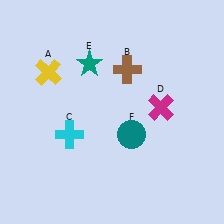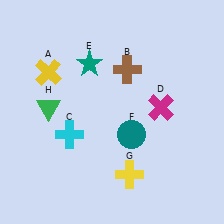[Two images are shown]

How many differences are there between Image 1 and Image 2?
There are 2 differences between the two images.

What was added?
A yellow cross (G), a green triangle (H) were added in Image 2.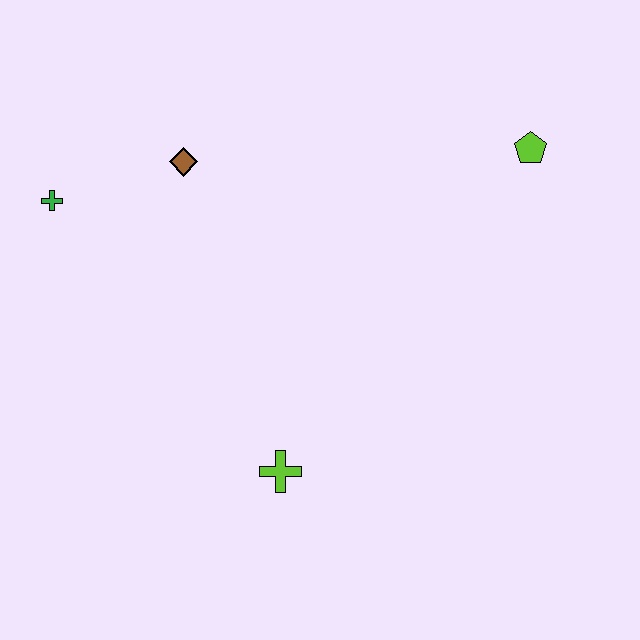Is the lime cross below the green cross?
Yes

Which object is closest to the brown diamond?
The green cross is closest to the brown diamond.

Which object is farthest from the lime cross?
The lime pentagon is farthest from the lime cross.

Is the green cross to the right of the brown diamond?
No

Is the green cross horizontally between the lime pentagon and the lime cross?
No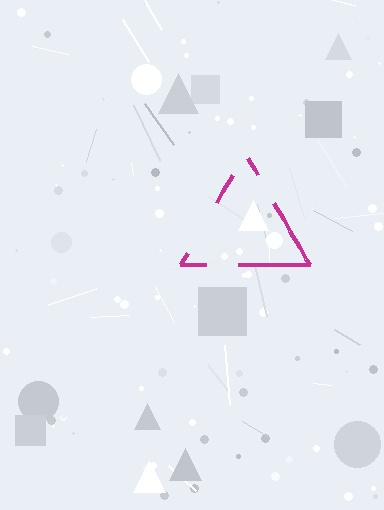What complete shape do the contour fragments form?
The contour fragments form a triangle.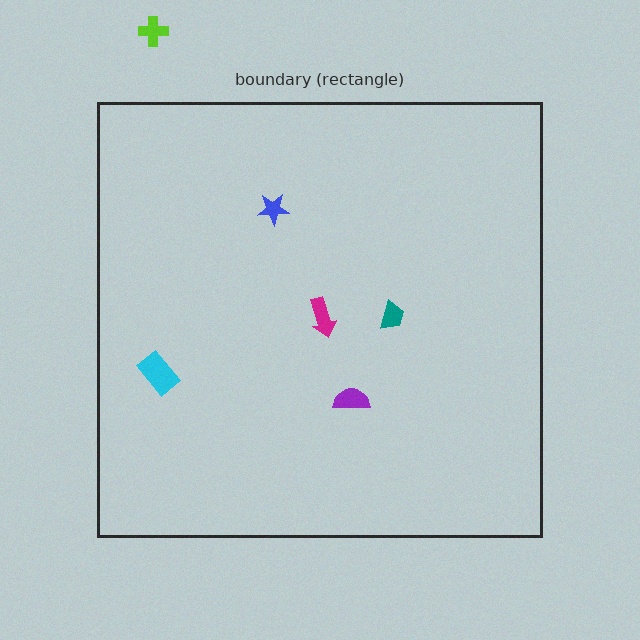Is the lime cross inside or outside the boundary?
Outside.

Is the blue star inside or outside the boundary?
Inside.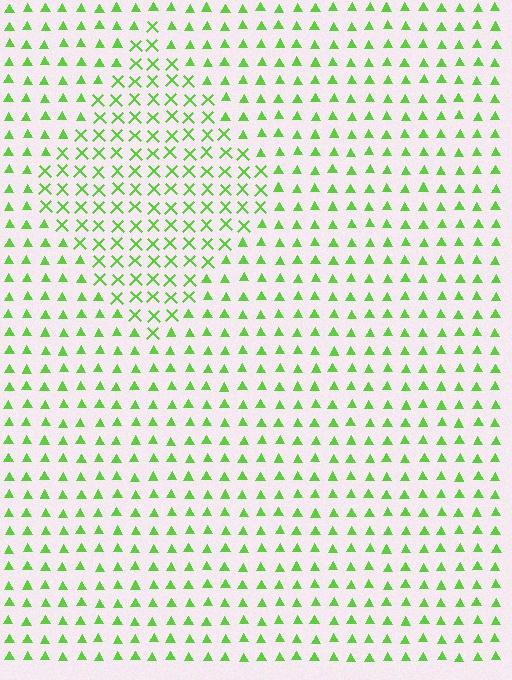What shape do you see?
I see a diamond.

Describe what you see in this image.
The image is filled with small lime elements arranged in a uniform grid. A diamond-shaped region contains X marks, while the surrounding area contains triangles. The boundary is defined purely by the change in element shape.